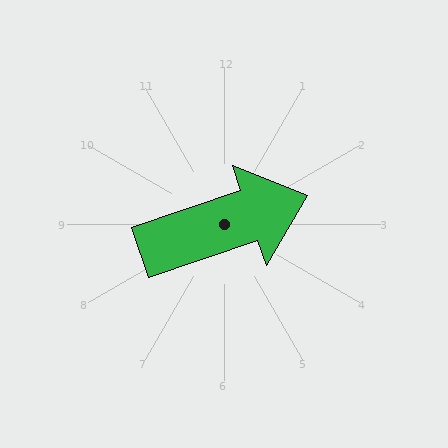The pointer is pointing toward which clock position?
Roughly 2 o'clock.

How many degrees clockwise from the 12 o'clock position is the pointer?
Approximately 71 degrees.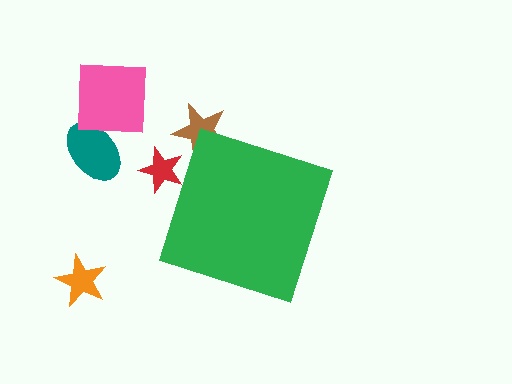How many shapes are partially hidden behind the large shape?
2 shapes are partially hidden.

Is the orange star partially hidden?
No, the orange star is fully visible.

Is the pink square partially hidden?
No, the pink square is fully visible.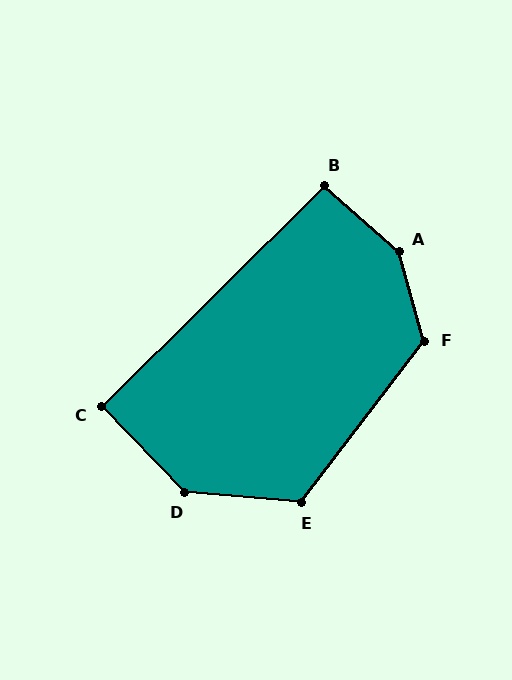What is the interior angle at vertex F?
Approximately 127 degrees (obtuse).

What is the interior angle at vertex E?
Approximately 123 degrees (obtuse).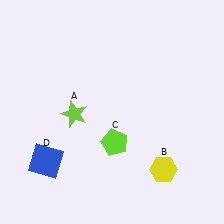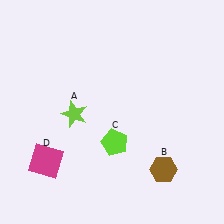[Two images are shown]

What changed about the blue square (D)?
In Image 1, D is blue. In Image 2, it changed to magenta.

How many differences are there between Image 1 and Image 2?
There are 2 differences between the two images.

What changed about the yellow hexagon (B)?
In Image 1, B is yellow. In Image 2, it changed to brown.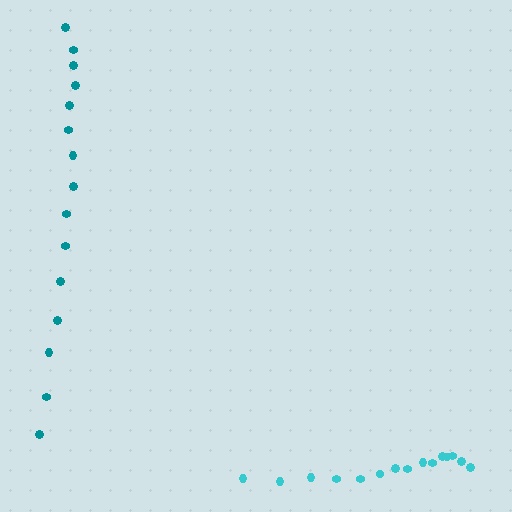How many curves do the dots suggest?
There are 2 distinct paths.